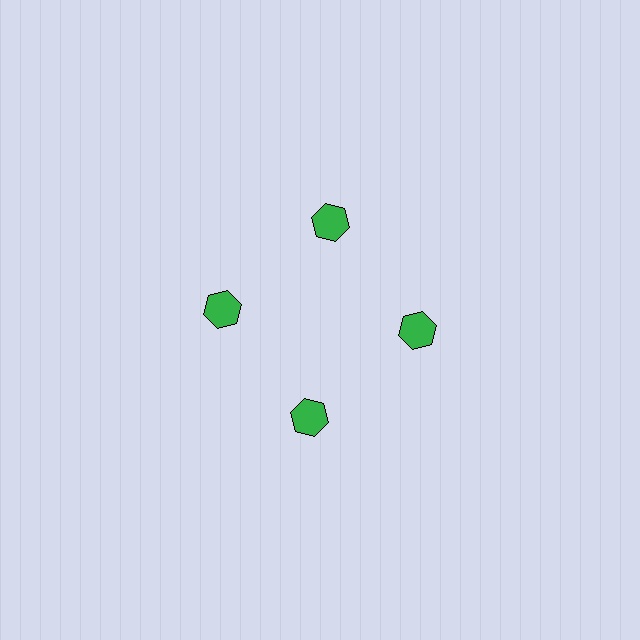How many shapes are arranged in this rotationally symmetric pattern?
There are 4 shapes, arranged in 4 groups of 1.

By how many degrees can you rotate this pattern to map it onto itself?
The pattern maps onto itself every 90 degrees of rotation.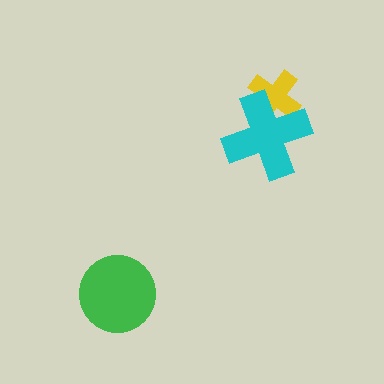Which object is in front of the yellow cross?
The cyan cross is in front of the yellow cross.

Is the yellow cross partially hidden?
Yes, it is partially covered by another shape.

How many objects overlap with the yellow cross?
1 object overlaps with the yellow cross.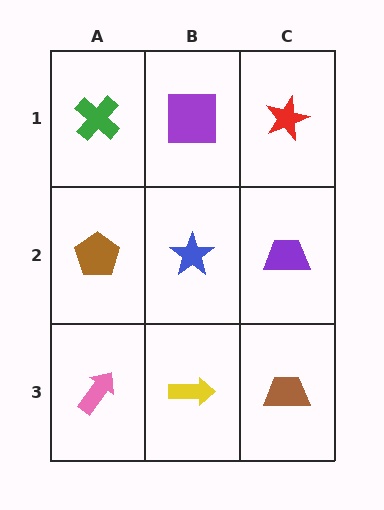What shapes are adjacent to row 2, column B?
A purple square (row 1, column B), a yellow arrow (row 3, column B), a brown pentagon (row 2, column A), a purple trapezoid (row 2, column C).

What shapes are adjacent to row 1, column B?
A blue star (row 2, column B), a green cross (row 1, column A), a red star (row 1, column C).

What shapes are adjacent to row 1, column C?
A purple trapezoid (row 2, column C), a purple square (row 1, column B).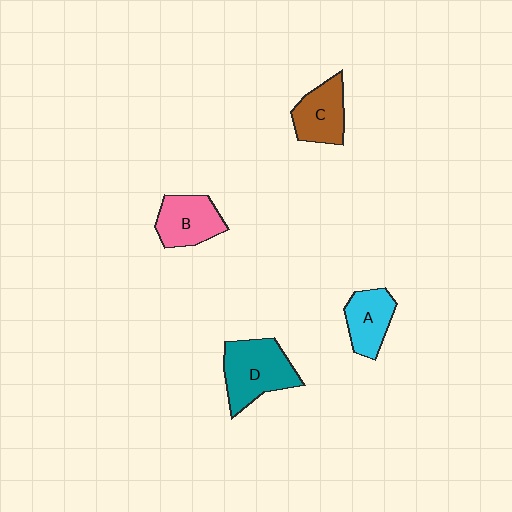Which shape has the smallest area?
Shape A (cyan).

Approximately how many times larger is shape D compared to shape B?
Approximately 1.3 times.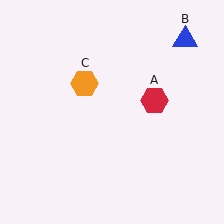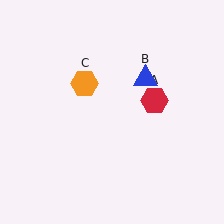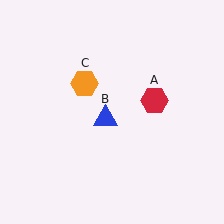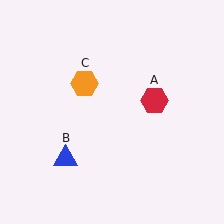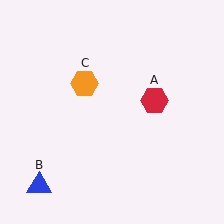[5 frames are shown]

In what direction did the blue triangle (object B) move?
The blue triangle (object B) moved down and to the left.